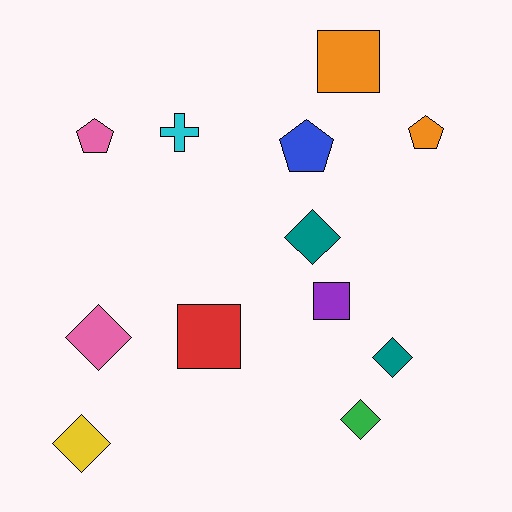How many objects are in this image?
There are 12 objects.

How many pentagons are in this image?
There are 3 pentagons.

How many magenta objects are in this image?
There are no magenta objects.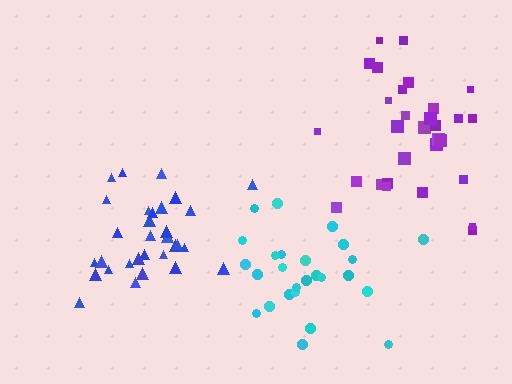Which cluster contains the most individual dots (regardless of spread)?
Blue (32).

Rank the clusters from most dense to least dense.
blue, purple, cyan.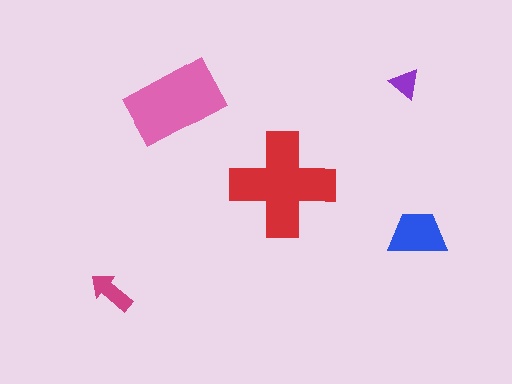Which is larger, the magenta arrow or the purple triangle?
The magenta arrow.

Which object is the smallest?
The purple triangle.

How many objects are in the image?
There are 5 objects in the image.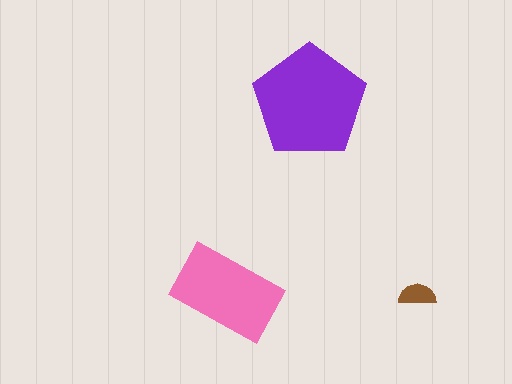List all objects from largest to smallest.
The purple pentagon, the pink rectangle, the brown semicircle.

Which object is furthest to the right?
The brown semicircle is rightmost.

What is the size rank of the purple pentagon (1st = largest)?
1st.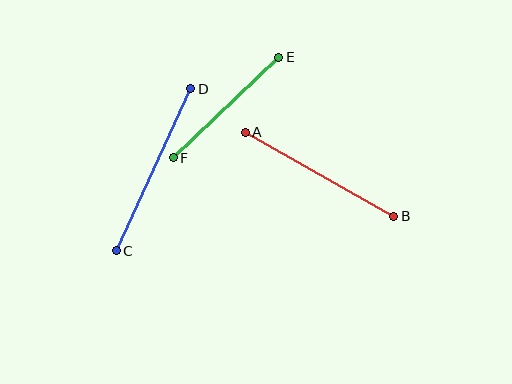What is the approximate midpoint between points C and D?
The midpoint is at approximately (153, 170) pixels.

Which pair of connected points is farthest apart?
Points C and D are farthest apart.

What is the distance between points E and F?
The distance is approximately 146 pixels.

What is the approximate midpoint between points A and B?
The midpoint is at approximately (319, 174) pixels.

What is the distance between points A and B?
The distance is approximately 171 pixels.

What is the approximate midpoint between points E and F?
The midpoint is at approximately (226, 108) pixels.